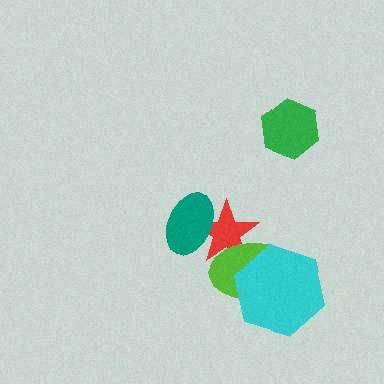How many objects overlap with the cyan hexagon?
1 object overlaps with the cyan hexagon.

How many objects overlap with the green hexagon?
0 objects overlap with the green hexagon.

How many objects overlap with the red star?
2 objects overlap with the red star.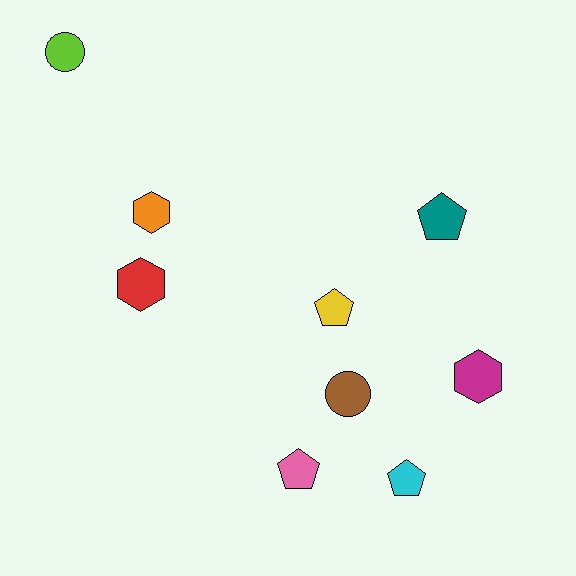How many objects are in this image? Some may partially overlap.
There are 9 objects.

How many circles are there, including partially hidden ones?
There are 2 circles.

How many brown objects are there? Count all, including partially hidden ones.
There is 1 brown object.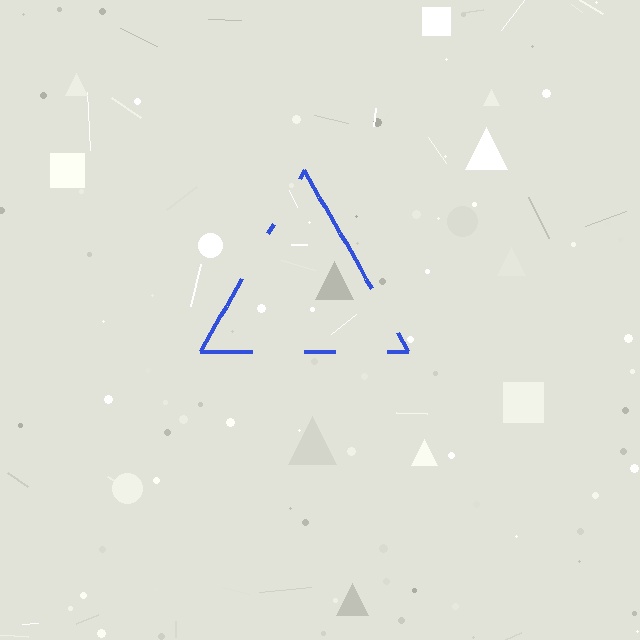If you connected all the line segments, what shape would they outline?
They would outline a triangle.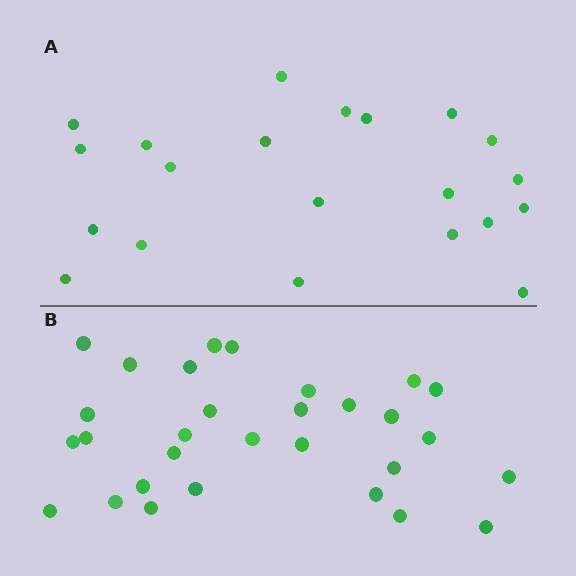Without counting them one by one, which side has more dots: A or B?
Region B (the bottom region) has more dots.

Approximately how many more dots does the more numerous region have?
Region B has roughly 8 or so more dots than region A.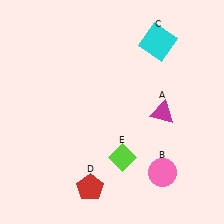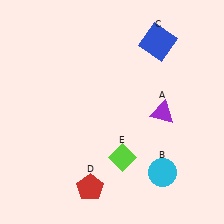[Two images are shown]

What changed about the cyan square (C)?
In Image 1, C is cyan. In Image 2, it changed to blue.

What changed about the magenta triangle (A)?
In Image 1, A is magenta. In Image 2, it changed to purple.